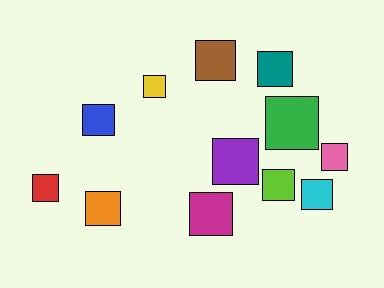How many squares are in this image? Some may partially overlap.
There are 12 squares.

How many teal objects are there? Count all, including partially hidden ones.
There is 1 teal object.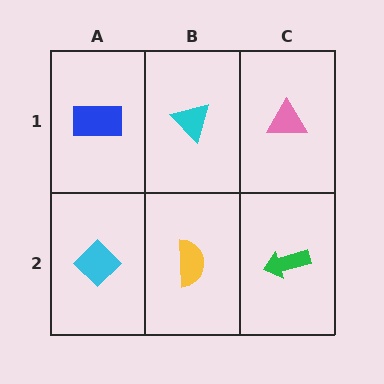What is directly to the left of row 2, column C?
A yellow semicircle.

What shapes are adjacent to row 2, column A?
A blue rectangle (row 1, column A), a yellow semicircle (row 2, column B).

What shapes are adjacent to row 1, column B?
A yellow semicircle (row 2, column B), a blue rectangle (row 1, column A), a pink triangle (row 1, column C).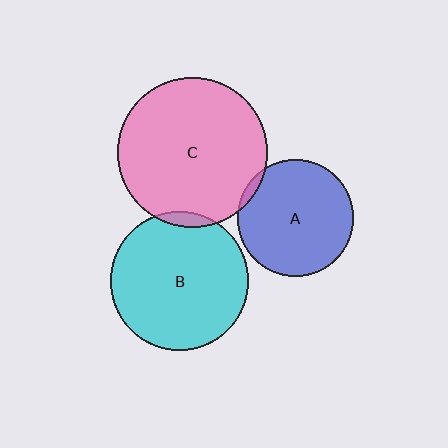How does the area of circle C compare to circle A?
Approximately 1.6 times.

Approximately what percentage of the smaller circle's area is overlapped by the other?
Approximately 5%.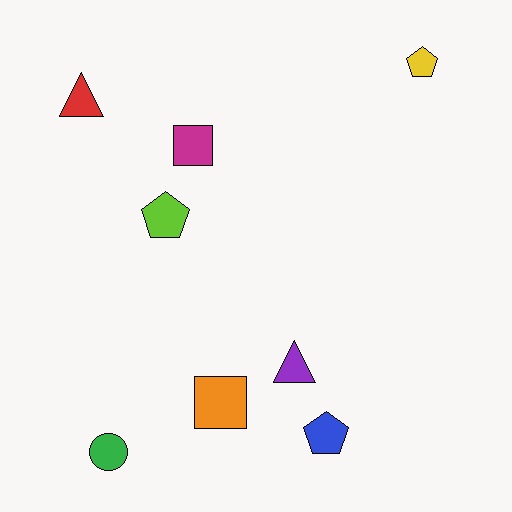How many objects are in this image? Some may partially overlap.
There are 8 objects.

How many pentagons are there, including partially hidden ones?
There are 3 pentagons.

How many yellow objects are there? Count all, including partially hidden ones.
There is 1 yellow object.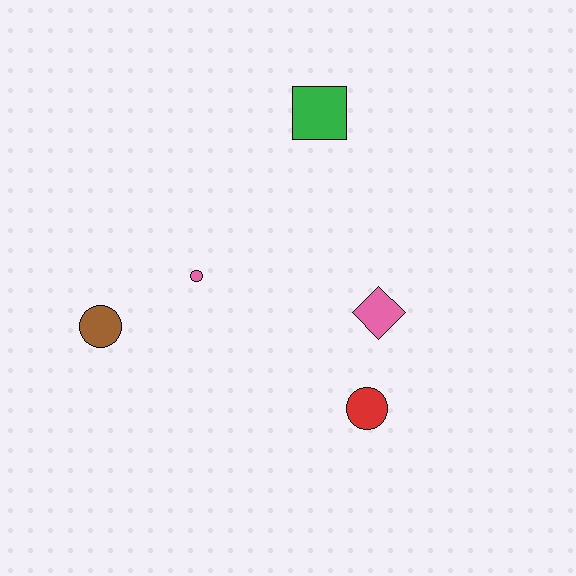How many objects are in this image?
There are 5 objects.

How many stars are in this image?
There are no stars.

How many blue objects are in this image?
There are no blue objects.